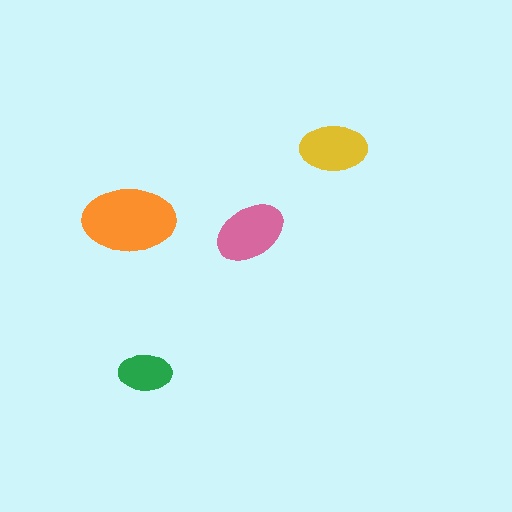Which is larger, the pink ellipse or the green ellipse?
The pink one.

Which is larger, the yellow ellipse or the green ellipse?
The yellow one.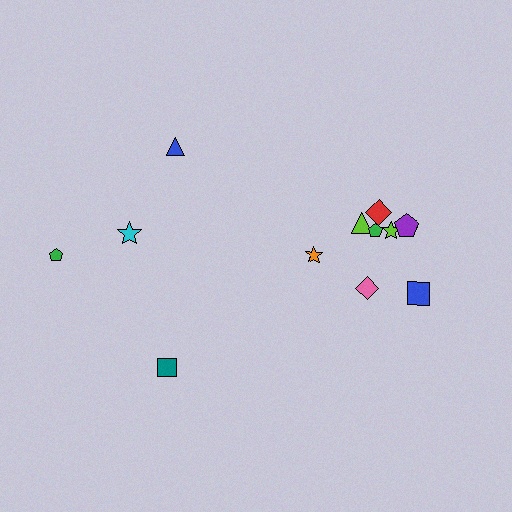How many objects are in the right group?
There are 8 objects.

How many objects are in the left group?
There are 4 objects.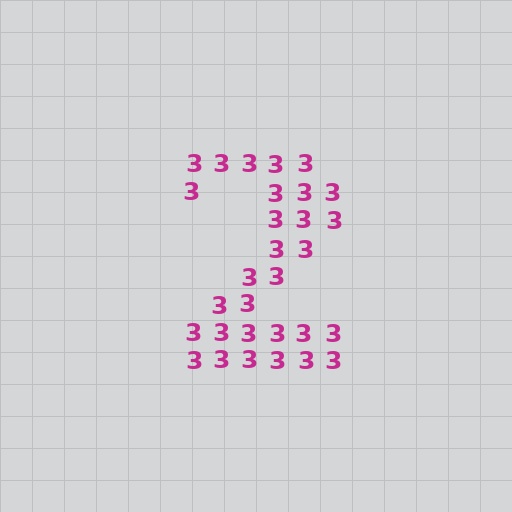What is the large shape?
The large shape is the digit 2.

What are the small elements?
The small elements are digit 3's.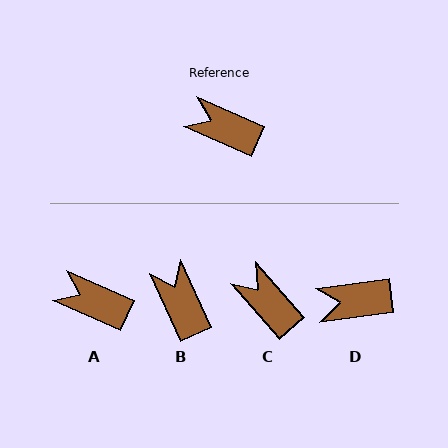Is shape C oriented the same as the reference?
No, it is off by about 25 degrees.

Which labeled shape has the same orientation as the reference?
A.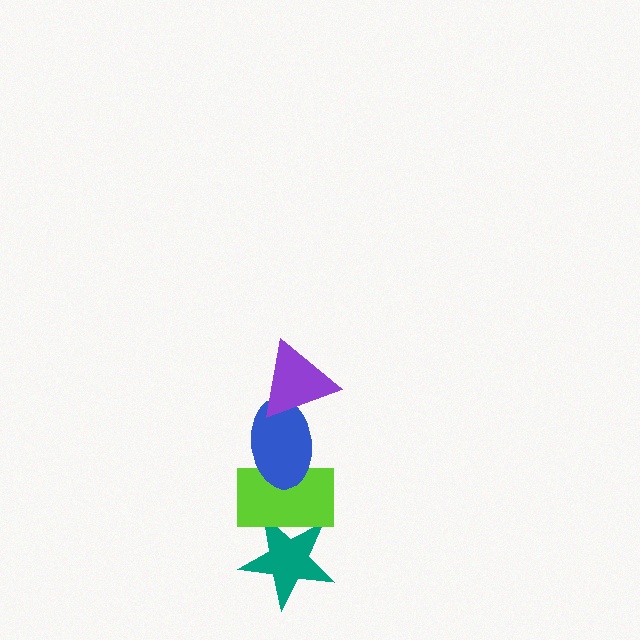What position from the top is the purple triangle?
The purple triangle is 1st from the top.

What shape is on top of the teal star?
The lime rectangle is on top of the teal star.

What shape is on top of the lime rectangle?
The blue ellipse is on top of the lime rectangle.